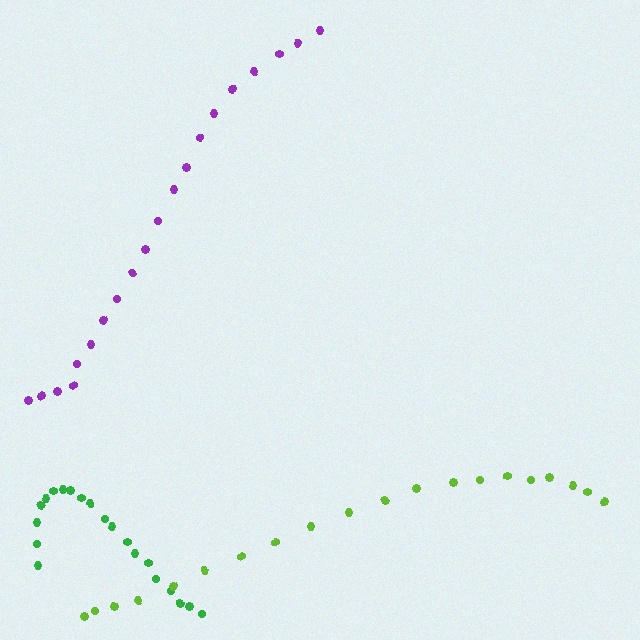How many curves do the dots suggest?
There are 3 distinct paths.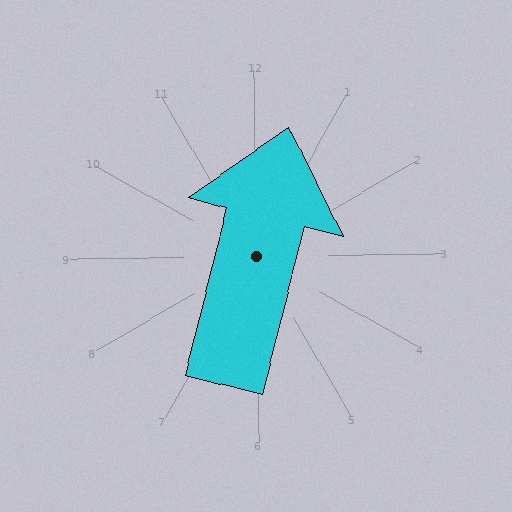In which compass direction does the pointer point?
North.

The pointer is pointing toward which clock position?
Roughly 12 o'clock.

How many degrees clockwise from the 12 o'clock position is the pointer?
Approximately 15 degrees.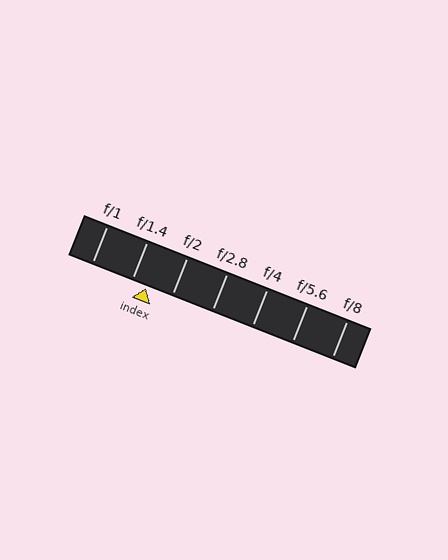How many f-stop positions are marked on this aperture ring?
There are 7 f-stop positions marked.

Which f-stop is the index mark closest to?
The index mark is closest to f/1.4.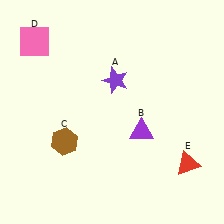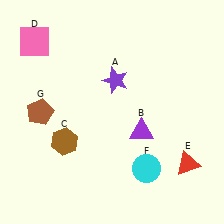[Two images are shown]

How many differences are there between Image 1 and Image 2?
There are 2 differences between the two images.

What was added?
A cyan circle (F), a brown pentagon (G) were added in Image 2.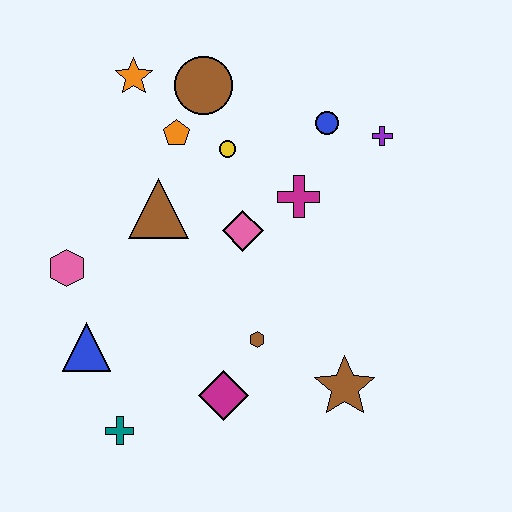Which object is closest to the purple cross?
The blue circle is closest to the purple cross.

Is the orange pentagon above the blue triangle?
Yes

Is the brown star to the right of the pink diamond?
Yes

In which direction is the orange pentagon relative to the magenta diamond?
The orange pentagon is above the magenta diamond.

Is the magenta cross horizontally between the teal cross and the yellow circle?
No